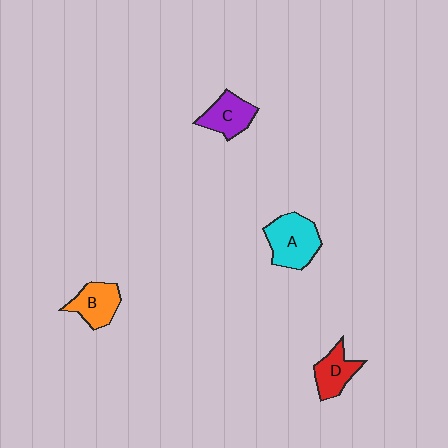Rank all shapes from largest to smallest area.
From largest to smallest: A (cyan), B (orange), C (purple), D (red).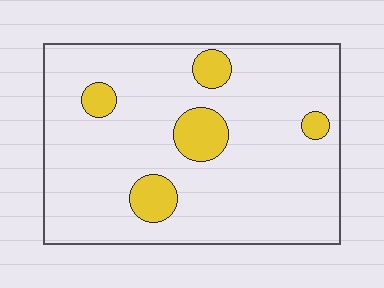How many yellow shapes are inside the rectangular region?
5.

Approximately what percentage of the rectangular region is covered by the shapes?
Approximately 10%.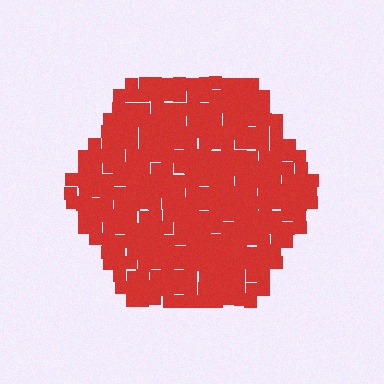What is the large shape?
The large shape is a hexagon.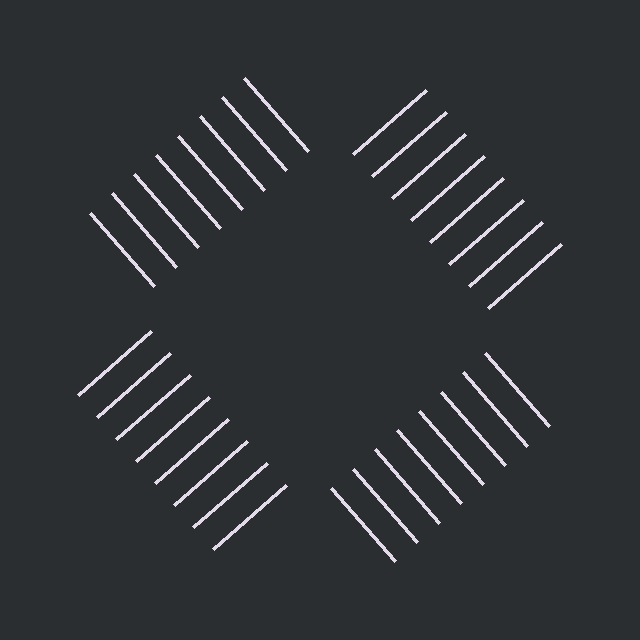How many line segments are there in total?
32 — 8 along each of the 4 edges.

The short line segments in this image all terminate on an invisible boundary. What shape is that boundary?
An illusory square — the line segments terminate on its edges but no continuous stroke is drawn.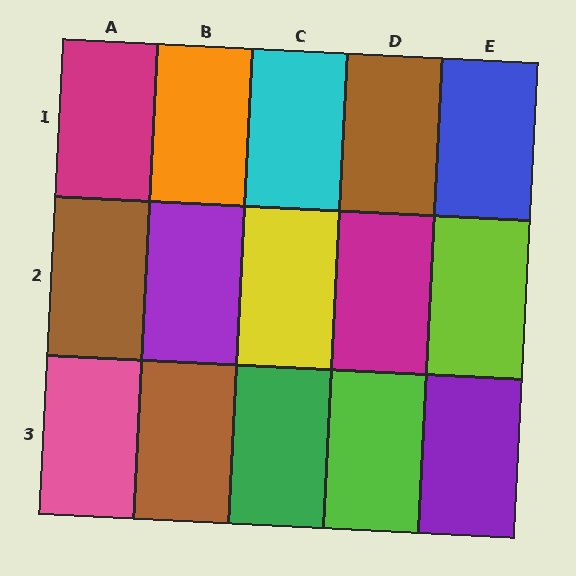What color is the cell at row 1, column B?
Orange.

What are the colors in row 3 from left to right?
Pink, brown, green, lime, purple.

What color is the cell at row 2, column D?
Magenta.